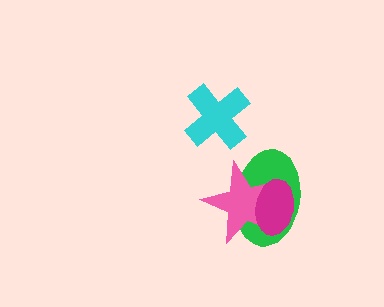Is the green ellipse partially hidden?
Yes, it is partially covered by another shape.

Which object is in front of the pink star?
The magenta ellipse is in front of the pink star.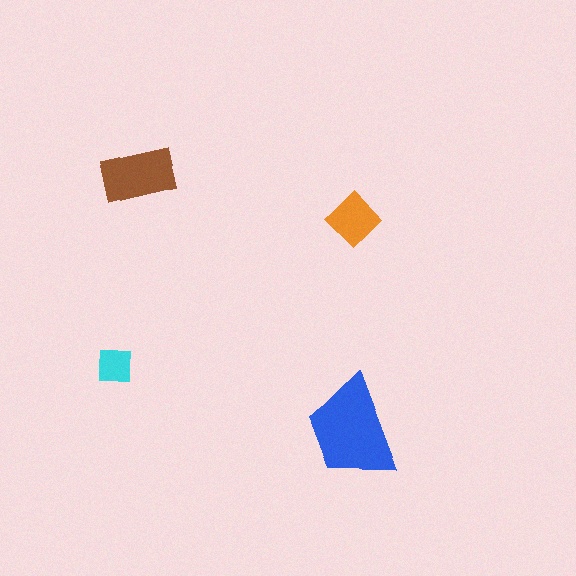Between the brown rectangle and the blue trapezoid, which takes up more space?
The blue trapezoid.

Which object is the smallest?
The cyan square.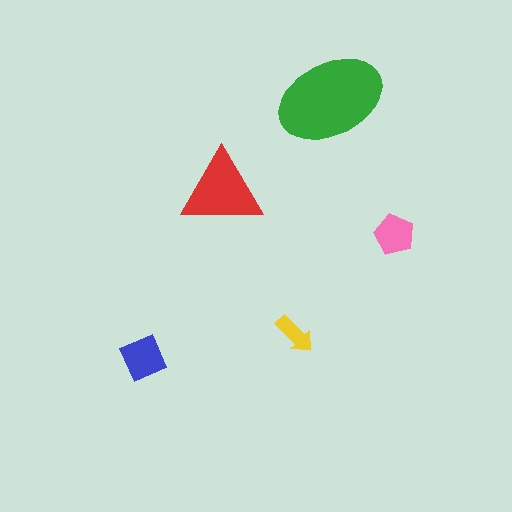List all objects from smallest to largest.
The yellow arrow, the pink pentagon, the blue diamond, the red triangle, the green ellipse.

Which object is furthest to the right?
The pink pentagon is rightmost.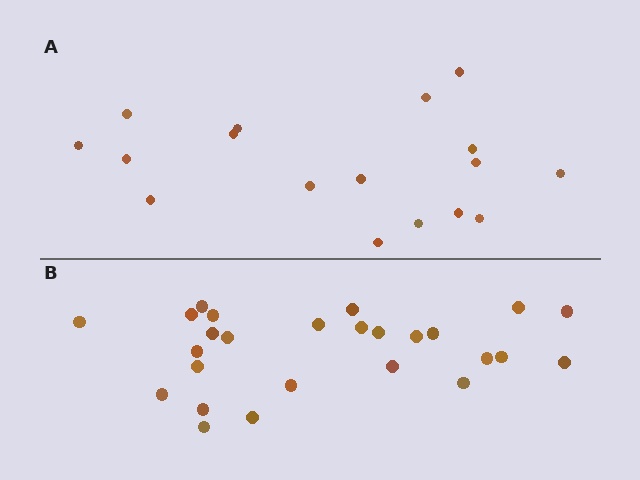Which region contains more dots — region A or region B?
Region B (the bottom region) has more dots.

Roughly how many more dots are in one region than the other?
Region B has roughly 8 or so more dots than region A.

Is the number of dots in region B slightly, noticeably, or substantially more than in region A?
Region B has substantially more. The ratio is roughly 1.5 to 1.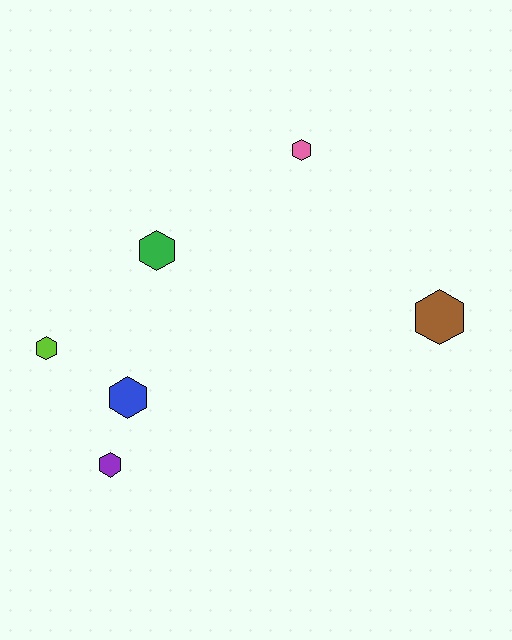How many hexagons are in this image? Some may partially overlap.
There are 6 hexagons.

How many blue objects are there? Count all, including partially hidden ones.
There is 1 blue object.